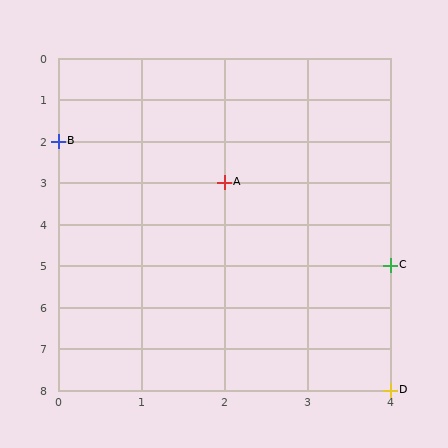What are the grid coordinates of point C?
Point C is at grid coordinates (4, 5).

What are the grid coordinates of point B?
Point B is at grid coordinates (0, 2).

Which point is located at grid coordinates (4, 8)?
Point D is at (4, 8).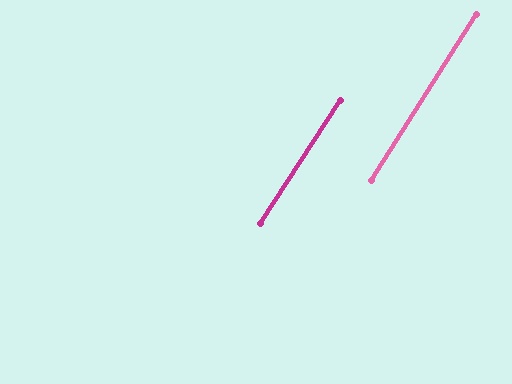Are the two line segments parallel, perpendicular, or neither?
Parallel — their directions differ by only 0.7°.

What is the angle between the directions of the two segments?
Approximately 1 degree.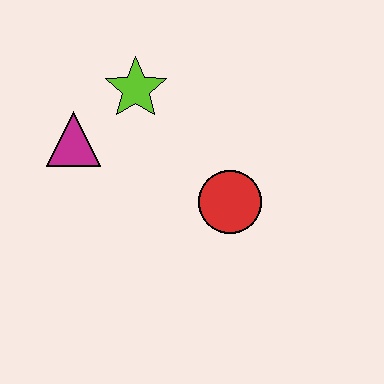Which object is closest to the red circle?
The lime star is closest to the red circle.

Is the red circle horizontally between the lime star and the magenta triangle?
No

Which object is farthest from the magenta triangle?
The red circle is farthest from the magenta triangle.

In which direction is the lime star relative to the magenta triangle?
The lime star is to the right of the magenta triangle.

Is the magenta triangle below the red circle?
No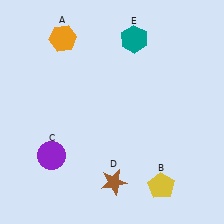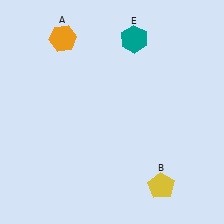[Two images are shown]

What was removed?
The brown star (D), the purple circle (C) were removed in Image 2.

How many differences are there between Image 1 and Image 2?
There are 2 differences between the two images.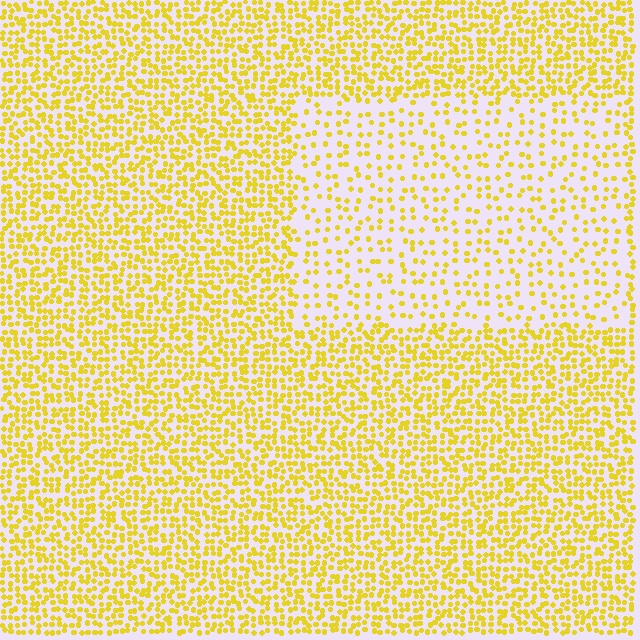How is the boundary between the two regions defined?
The boundary is defined by a change in element density (approximately 2.4x ratio). All elements are the same color, size, and shape.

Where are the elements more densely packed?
The elements are more densely packed outside the rectangle boundary.